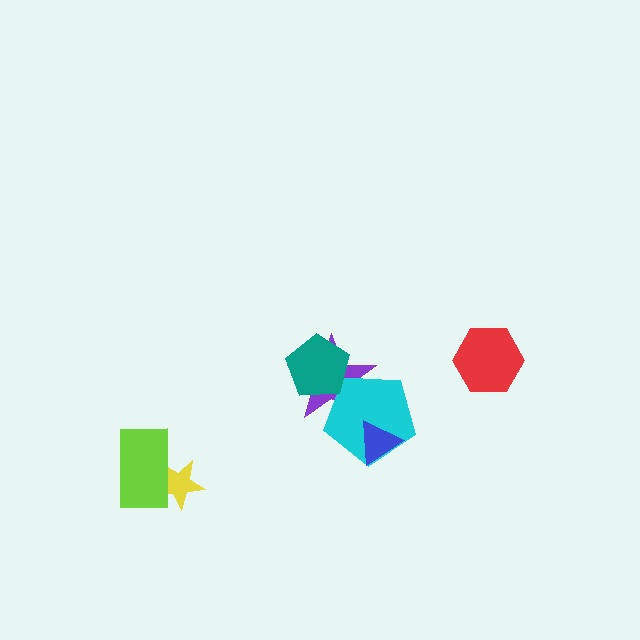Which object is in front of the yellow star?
The lime rectangle is in front of the yellow star.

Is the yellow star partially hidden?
Yes, it is partially covered by another shape.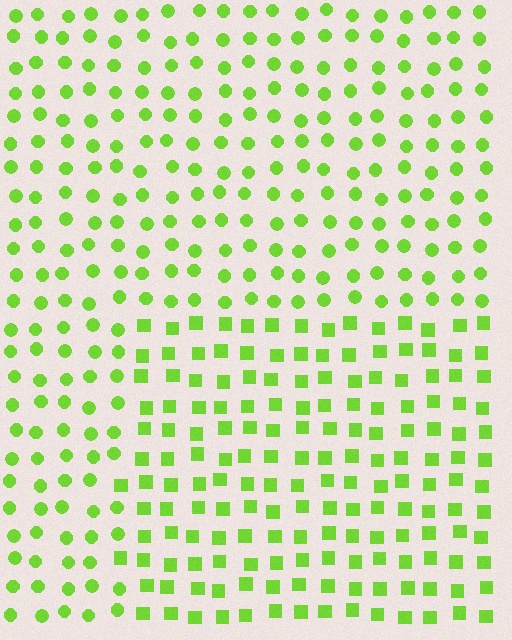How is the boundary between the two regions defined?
The boundary is defined by a change in element shape: squares inside vs. circles outside. All elements share the same color and spacing.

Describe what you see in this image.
The image is filled with small lime elements arranged in a uniform grid. A rectangle-shaped region contains squares, while the surrounding area contains circles. The boundary is defined purely by the change in element shape.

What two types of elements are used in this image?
The image uses squares inside the rectangle region and circles outside it.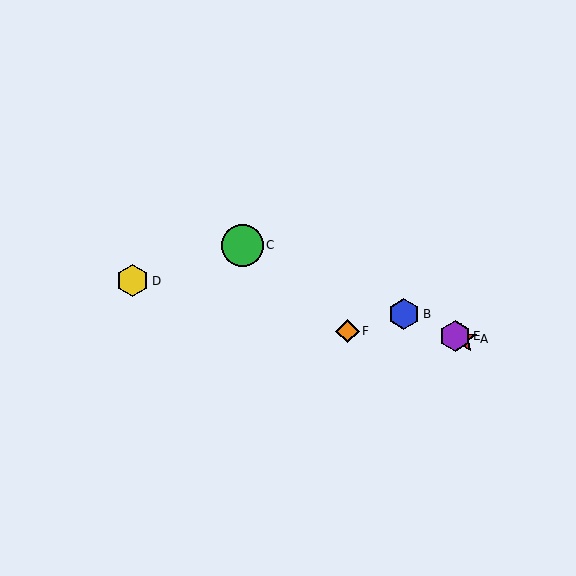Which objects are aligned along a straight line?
Objects A, B, C, E are aligned along a straight line.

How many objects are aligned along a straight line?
4 objects (A, B, C, E) are aligned along a straight line.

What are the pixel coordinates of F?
Object F is at (347, 331).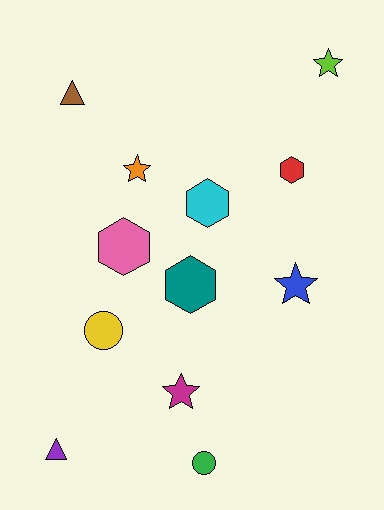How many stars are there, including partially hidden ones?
There are 4 stars.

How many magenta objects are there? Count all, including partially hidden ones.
There is 1 magenta object.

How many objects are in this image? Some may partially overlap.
There are 12 objects.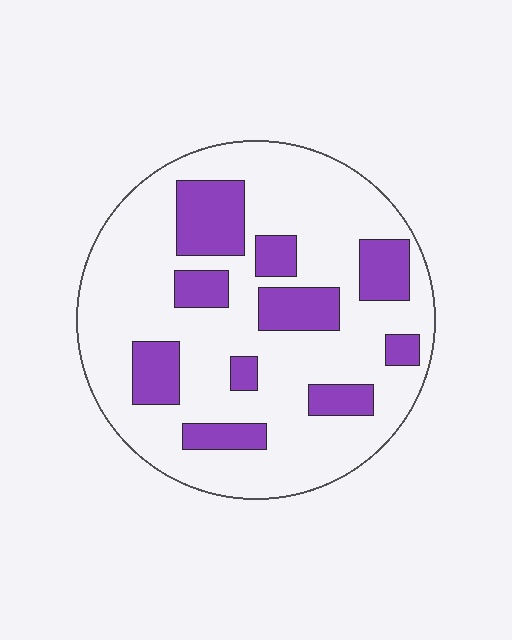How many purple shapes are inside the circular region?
10.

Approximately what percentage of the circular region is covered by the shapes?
Approximately 25%.